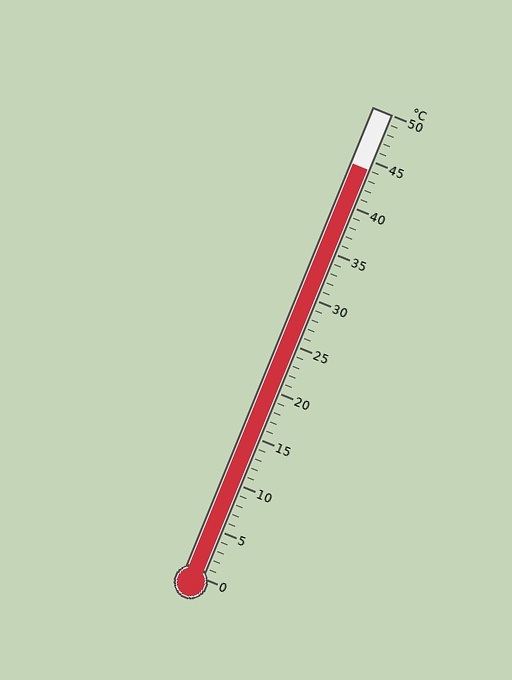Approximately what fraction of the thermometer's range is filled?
The thermometer is filled to approximately 90% of its range.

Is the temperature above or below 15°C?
The temperature is above 15°C.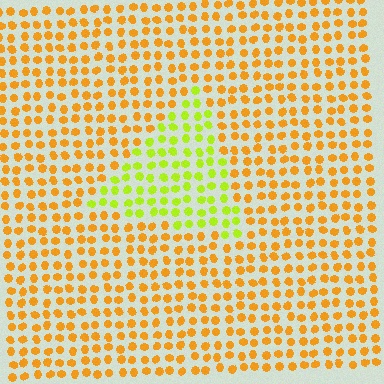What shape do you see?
I see a triangle.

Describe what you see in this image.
The image is filled with small orange elements in a uniform arrangement. A triangle-shaped region is visible where the elements are tinted to a slightly different hue, forming a subtle color boundary.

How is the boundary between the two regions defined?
The boundary is defined purely by a slight shift in hue (about 44 degrees). Spacing, size, and orientation are identical on both sides.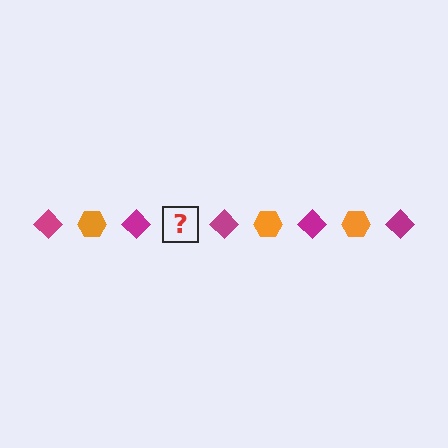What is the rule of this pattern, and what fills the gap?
The rule is that the pattern alternates between magenta diamond and orange hexagon. The gap should be filled with an orange hexagon.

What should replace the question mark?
The question mark should be replaced with an orange hexagon.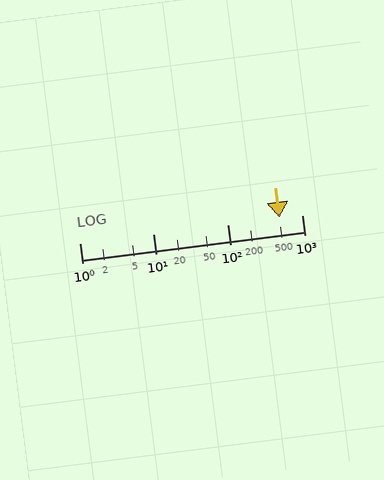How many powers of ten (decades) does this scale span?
The scale spans 3 decades, from 1 to 1000.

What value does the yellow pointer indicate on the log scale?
The pointer indicates approximately 500.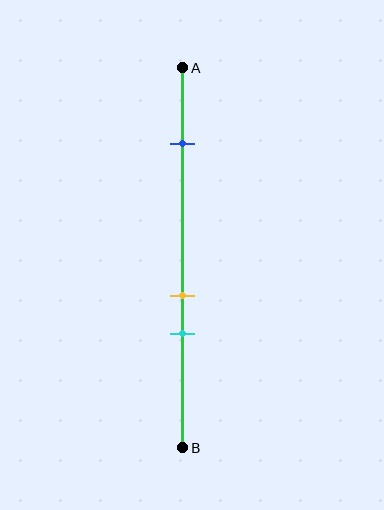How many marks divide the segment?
There are 3 marks dividing the segment.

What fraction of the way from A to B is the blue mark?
The blue mark is approximately 20% (0.2) of the way from A to B.